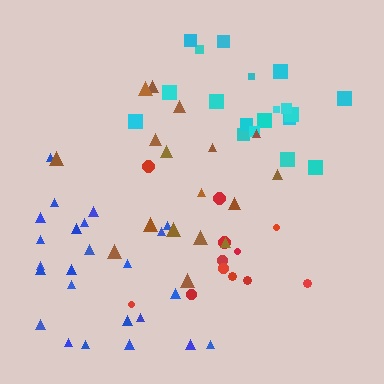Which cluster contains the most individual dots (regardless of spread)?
Blue (24).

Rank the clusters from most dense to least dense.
red, blue, cyan, brown.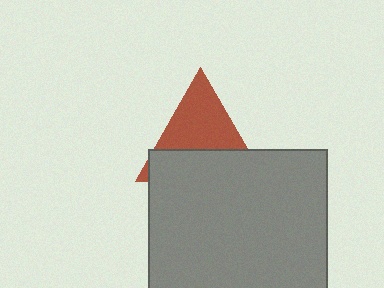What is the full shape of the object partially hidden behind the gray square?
The partially hidden object is a brown triangle.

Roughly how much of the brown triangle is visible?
About half of it is visible (roughly 54%).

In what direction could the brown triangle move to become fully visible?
The brown triangle could move up. That would shift it out from behind the gray square entirely.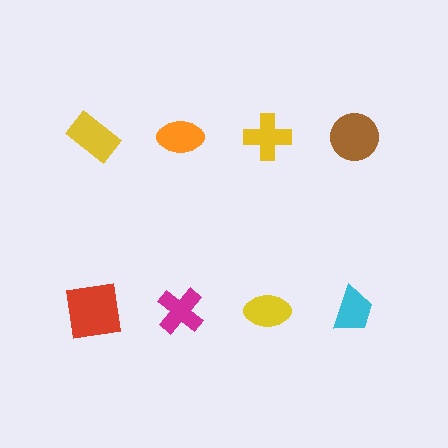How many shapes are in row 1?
4 shapes.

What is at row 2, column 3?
A yellow ellipse.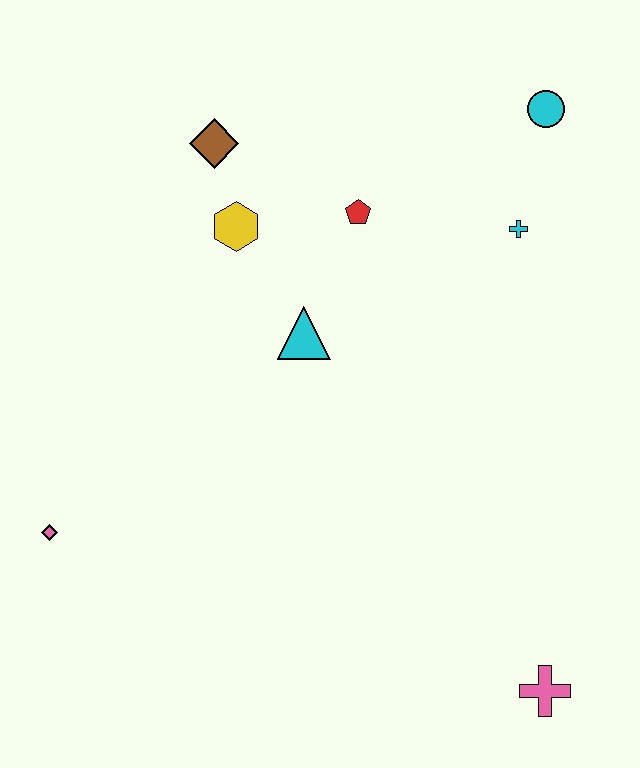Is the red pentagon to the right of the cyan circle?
No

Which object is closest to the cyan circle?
The cyan cross is closest to the cyan circle.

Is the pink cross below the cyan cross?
Yes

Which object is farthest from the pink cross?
The brown diamond is farthest from the pink cross.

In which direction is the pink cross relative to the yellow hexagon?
The pink cross is below the yellow hexagon.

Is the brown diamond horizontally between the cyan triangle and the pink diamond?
Yes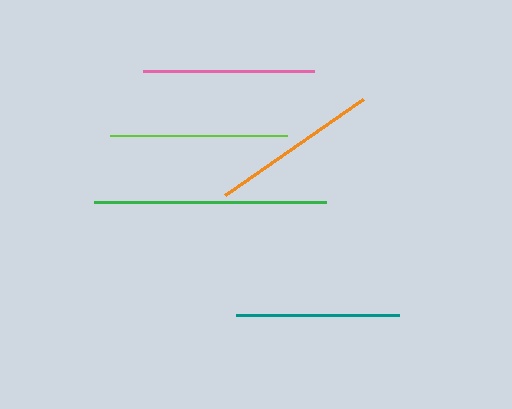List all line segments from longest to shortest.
From longest to shortest: green, lime, pink, orange, teal.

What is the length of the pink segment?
The pink segment is approximately 172 pixels long.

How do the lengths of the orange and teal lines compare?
The orange and teal lines are approximately the same length.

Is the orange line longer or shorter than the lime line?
The lime line is longer than the orange line.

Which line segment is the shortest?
The teal line is the shortest at approximately 164 pixels.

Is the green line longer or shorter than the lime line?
The green line is longer than the lime line.